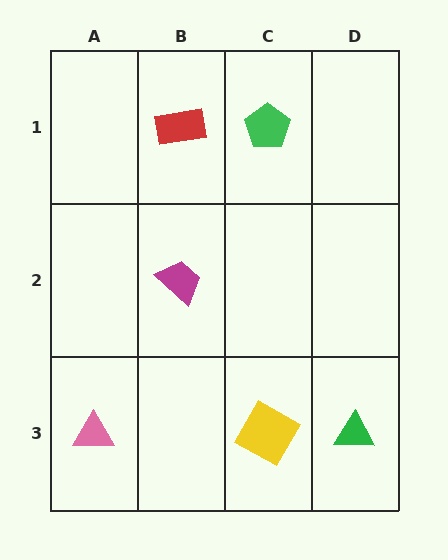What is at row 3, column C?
A yellow square.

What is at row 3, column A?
A pink triangle.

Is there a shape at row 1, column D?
No, that cell is empty.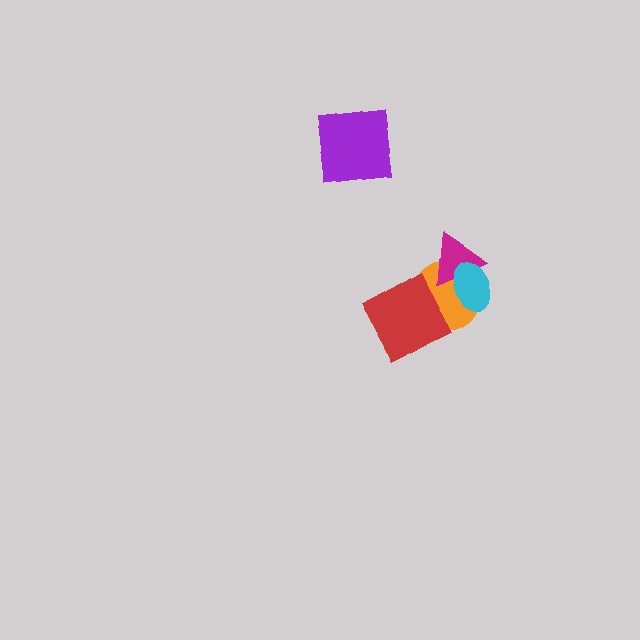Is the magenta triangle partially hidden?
Yes, it is partially covered by another shape.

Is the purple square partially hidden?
No, no other shape covers it.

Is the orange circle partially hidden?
Yes, it is partially covered by another shape.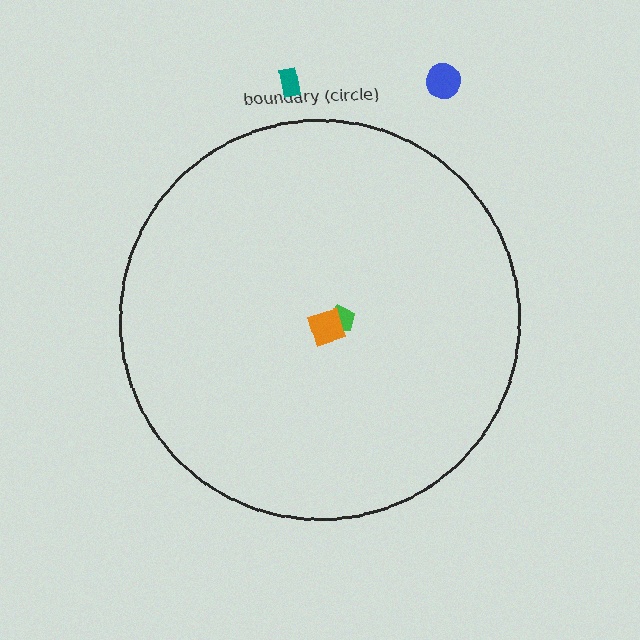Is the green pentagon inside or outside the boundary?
Inside.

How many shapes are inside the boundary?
2 inside, 2 outside.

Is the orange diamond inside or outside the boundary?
Inside.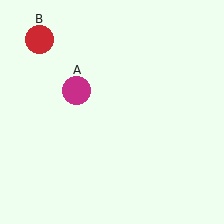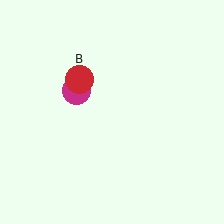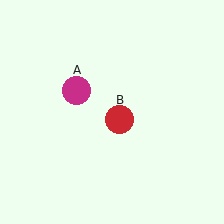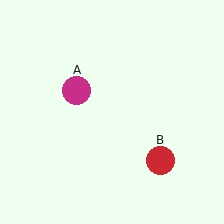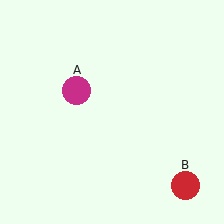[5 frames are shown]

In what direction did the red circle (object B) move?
The red circle (object B) moved down and to the right.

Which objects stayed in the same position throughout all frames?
Magenta circle (object A) remained stationary.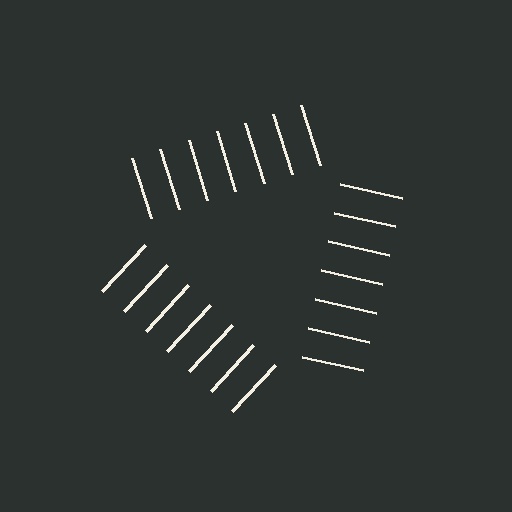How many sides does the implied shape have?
3 sides — the line-ends trace a triangle.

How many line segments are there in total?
21 — 7 along each of the 3 edges.